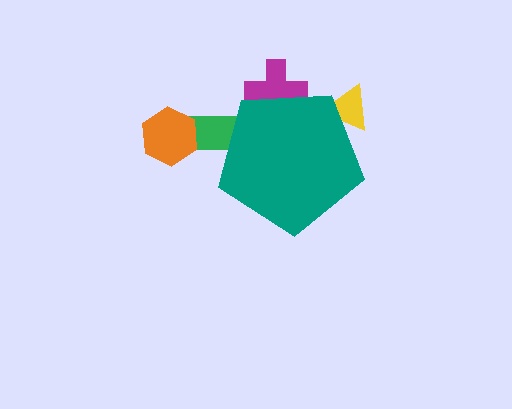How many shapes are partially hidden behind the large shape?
3 shapes are partially hidden.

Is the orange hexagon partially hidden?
No, the orange hexagon is fully visible.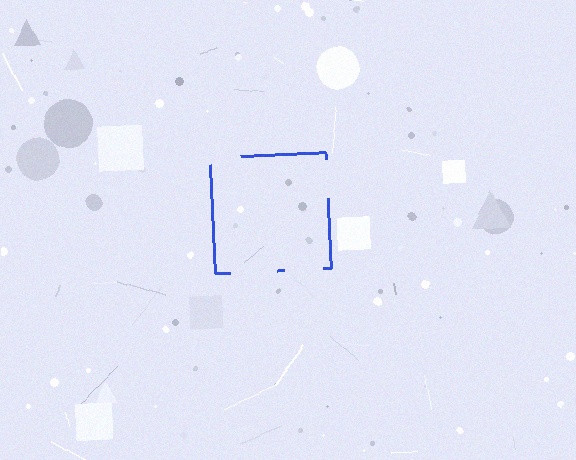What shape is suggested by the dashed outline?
The dashed outline suggests a square.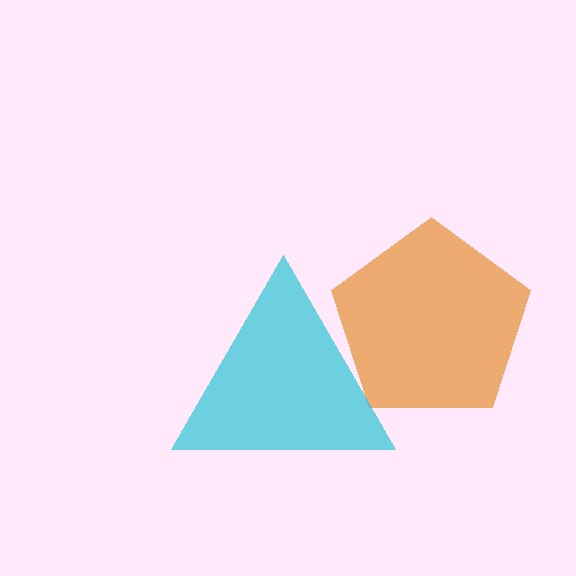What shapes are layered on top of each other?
The layered shapes are: an orange pentagon, a cyan triangle.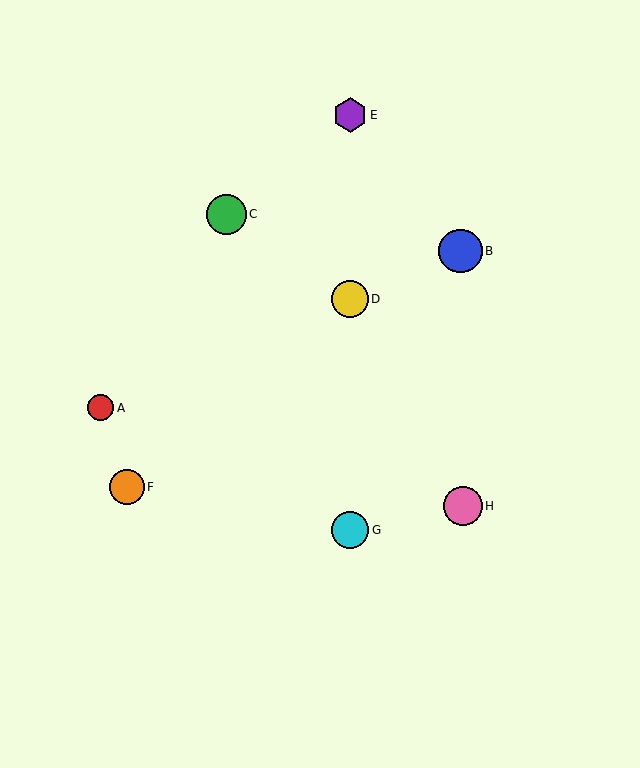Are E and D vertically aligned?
Yes, both are at x≈350.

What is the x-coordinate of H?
Object H is at x≈463.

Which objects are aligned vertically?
Objects D, E, G are aligned vertically.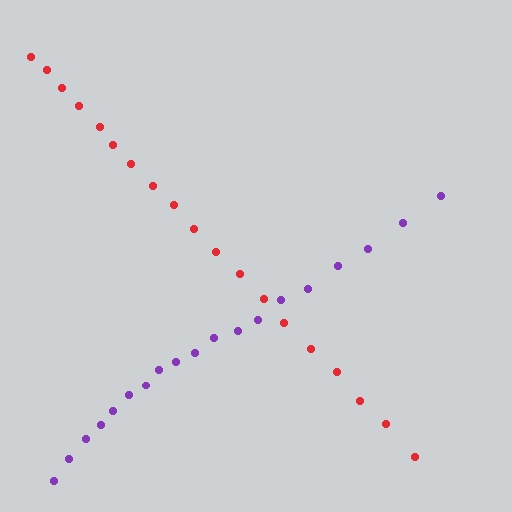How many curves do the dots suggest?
There are 2 distinct paths.